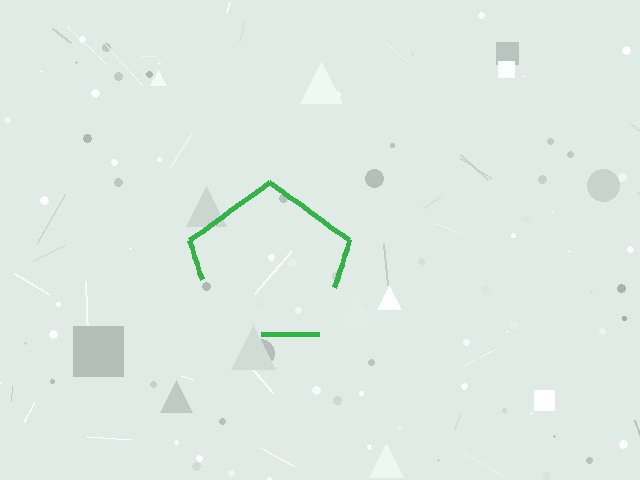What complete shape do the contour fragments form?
The contour fragments form a pentagon.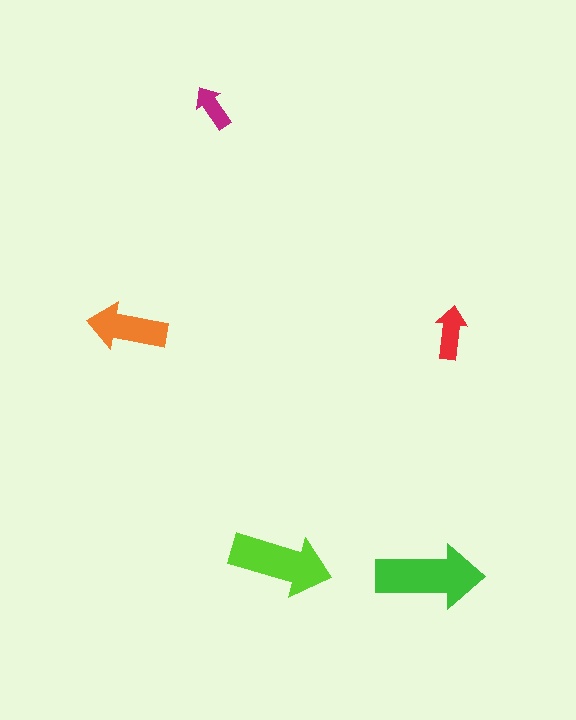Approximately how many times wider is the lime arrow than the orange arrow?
About 1.5 times wider.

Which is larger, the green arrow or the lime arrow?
The green one.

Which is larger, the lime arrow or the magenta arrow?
The lime one.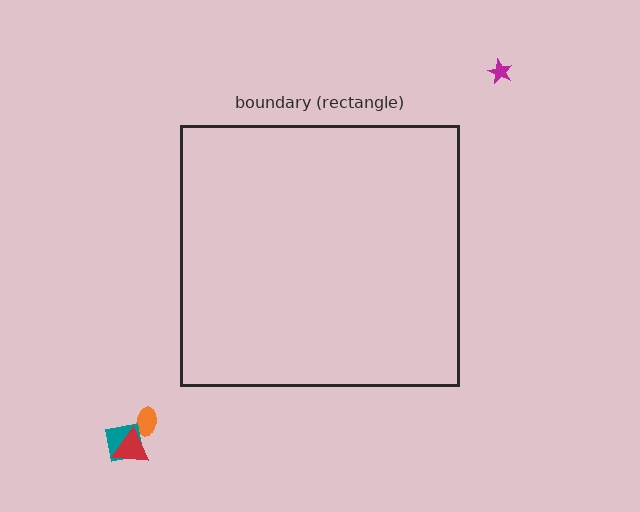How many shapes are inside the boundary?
0 inside, 4 outside.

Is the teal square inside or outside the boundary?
Outside.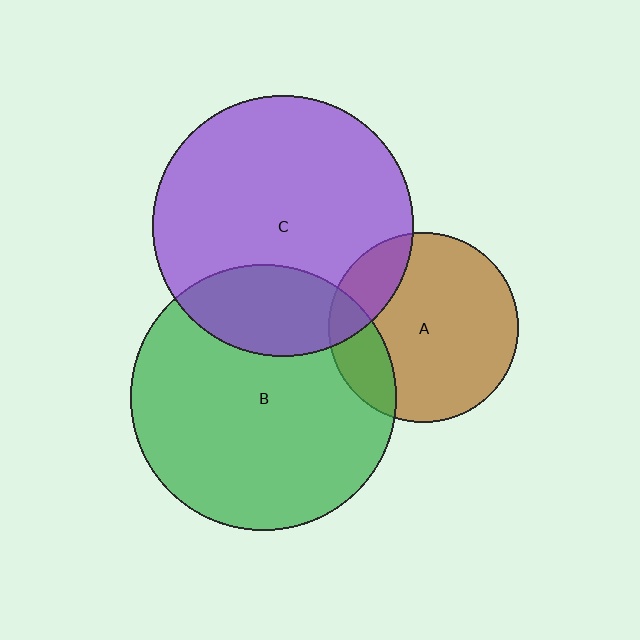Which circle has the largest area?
Circle B (green).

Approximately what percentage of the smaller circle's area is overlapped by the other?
Approximately 20%.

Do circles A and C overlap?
Yes.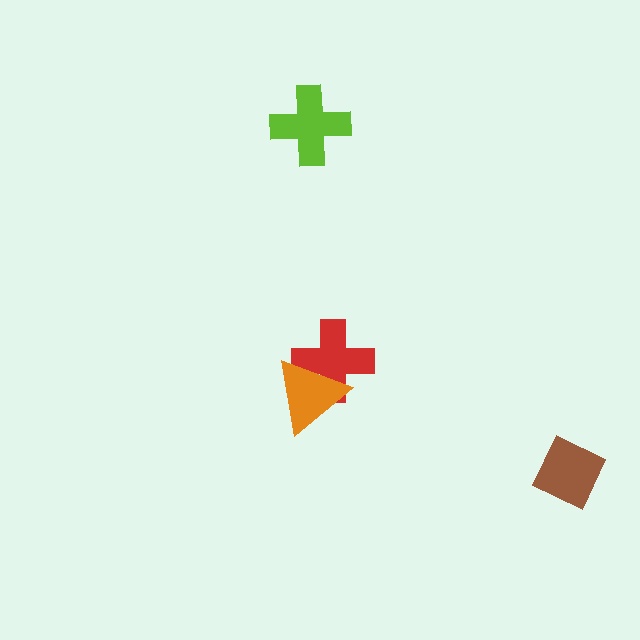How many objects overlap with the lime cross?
0 objects overlap with the lime cross.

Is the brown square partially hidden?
No, no other shape covers it.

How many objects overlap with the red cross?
1 object overlaps with the red cross.